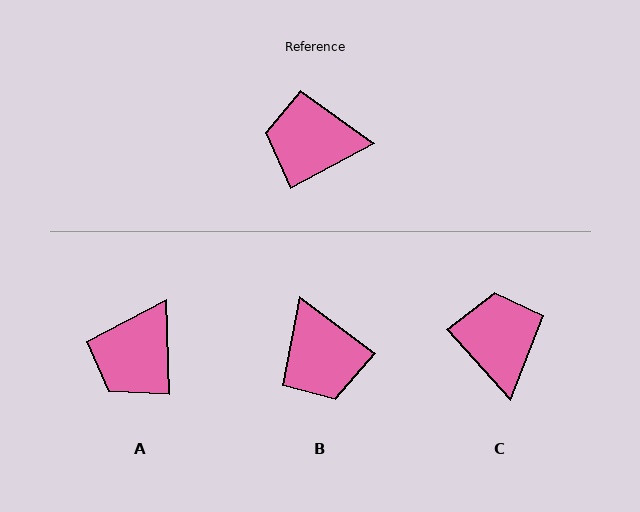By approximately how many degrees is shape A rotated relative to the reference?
Approximately 63 degrees counter-clockwise.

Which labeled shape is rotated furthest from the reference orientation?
B, about 115 degrees away.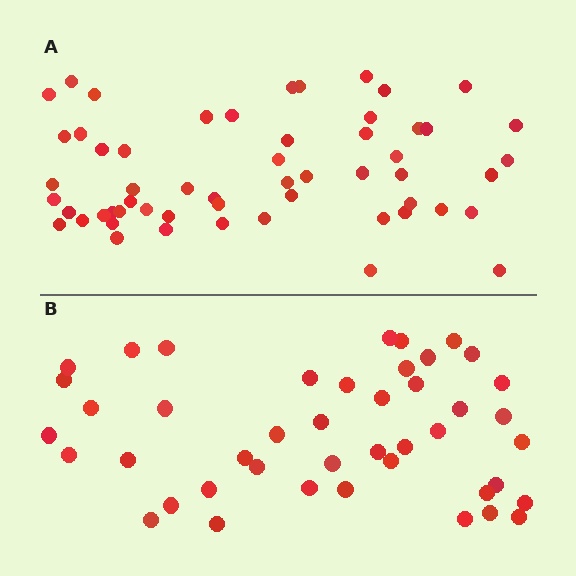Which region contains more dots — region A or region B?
Region A (the top region) has more dots.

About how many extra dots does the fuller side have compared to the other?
Region A has roughly 12 or so more dots than region B.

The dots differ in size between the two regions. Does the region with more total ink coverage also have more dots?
No. Region B has more total ink coverage because its dots are larger, but region A actually contains more individual dots. Total area can be misleading — the number of items is what matters here.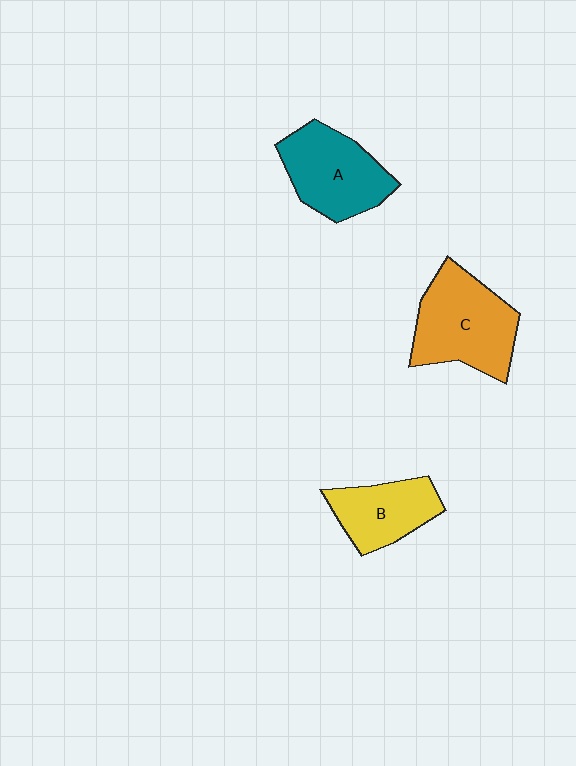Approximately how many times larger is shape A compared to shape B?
Approximately 1.3 times.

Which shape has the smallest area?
Shape B (yellow).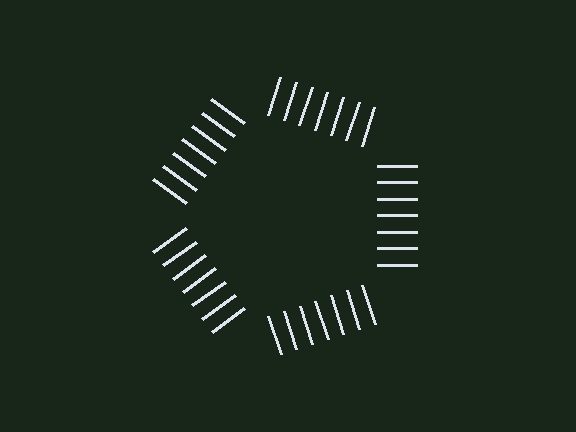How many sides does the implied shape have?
5 sides — the line-ends trace a pentagon.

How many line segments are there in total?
35 — 7 along each of the 5 edges.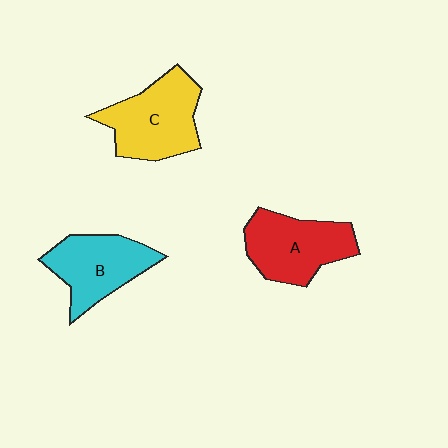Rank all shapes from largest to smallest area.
From largest to smallest: C (yellow), A (red), B (cyan).